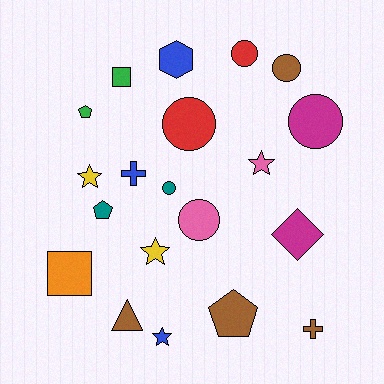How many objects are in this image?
There are 20 objects.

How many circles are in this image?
There are 6 circles.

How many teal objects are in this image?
There are 2 teal objects.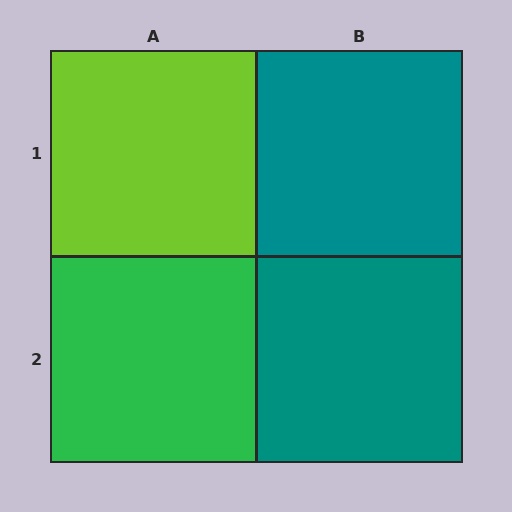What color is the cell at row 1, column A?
Lime.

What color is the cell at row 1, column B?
Teal.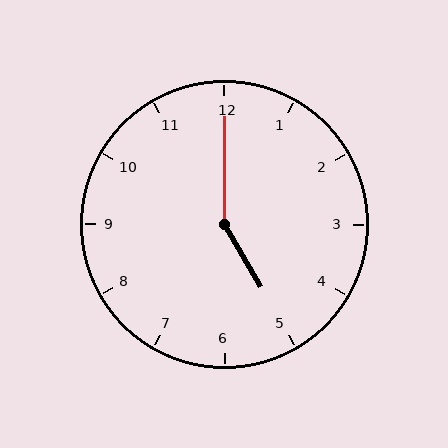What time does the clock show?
5:00.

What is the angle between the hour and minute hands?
Approximately 150 degrees.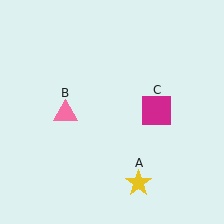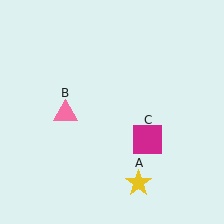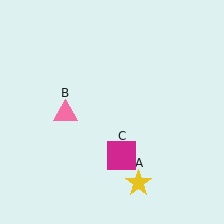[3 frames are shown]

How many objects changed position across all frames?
1 object changed position: magenta square (object C).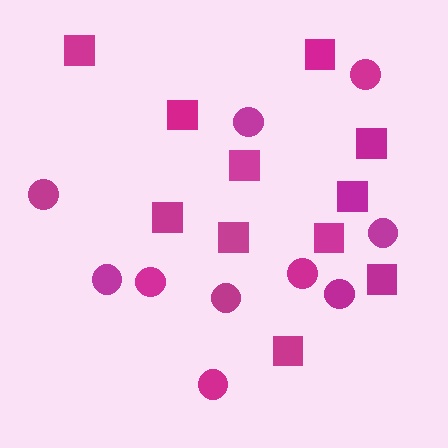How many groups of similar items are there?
There are 2 groups: one group of circles (10) and one group of squares (11).